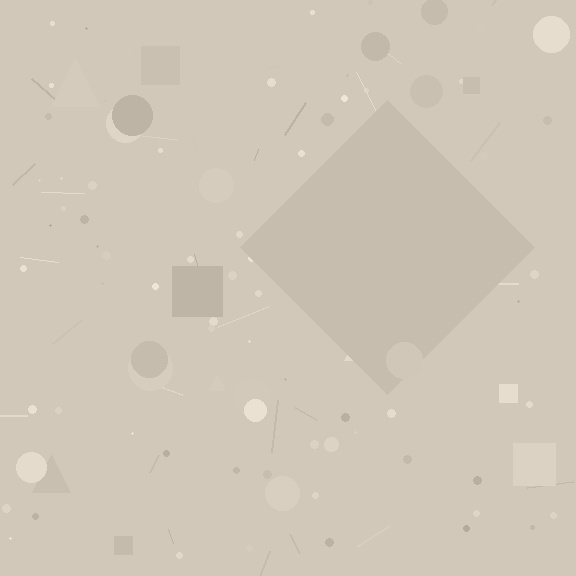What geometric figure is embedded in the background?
A diamond is embedded in the background.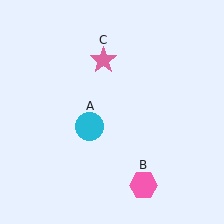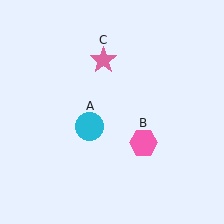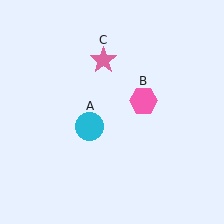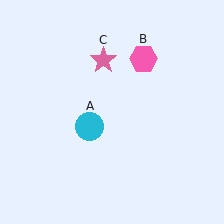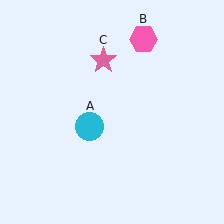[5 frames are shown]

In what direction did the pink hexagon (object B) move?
The pink hexagon (object B) moved up.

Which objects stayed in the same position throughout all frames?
Cyan circle (object A) and pink star (object C) remained stationary.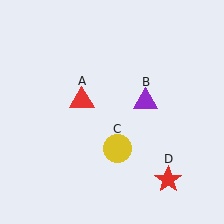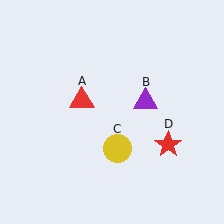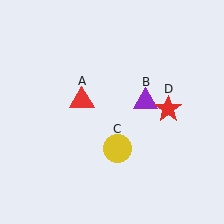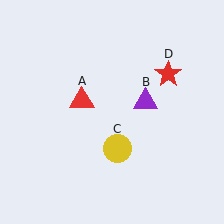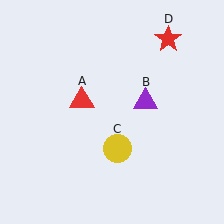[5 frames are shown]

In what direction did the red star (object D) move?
The red star (object D) moved up.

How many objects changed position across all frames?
1 object changed position: red star (object D).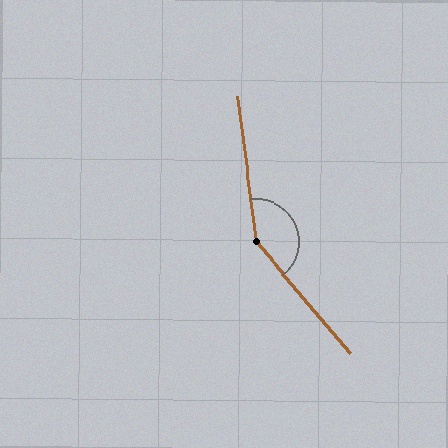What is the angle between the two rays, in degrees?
Approximately 148 degrees.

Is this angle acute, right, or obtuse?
It is obtuse.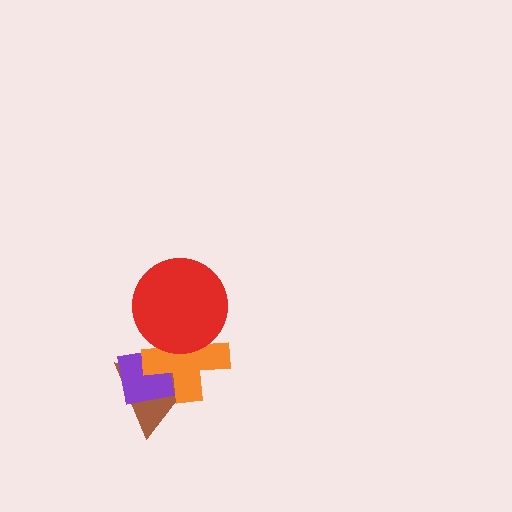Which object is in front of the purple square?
The orange cross is in front of the purple square.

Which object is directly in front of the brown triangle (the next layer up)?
The purple square is directly in front of the brown triangle.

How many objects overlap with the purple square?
2 objects overlap with the purple square.